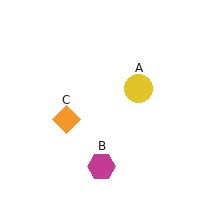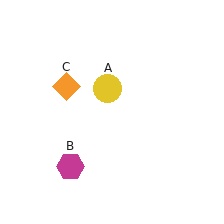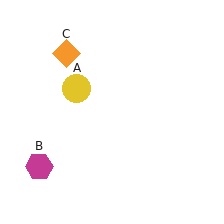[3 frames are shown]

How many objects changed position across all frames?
3 objects changed position: yellow circle (object A), magenta hexagon (object B), orange diamond (object C).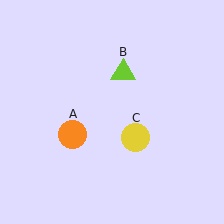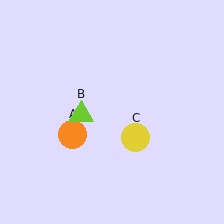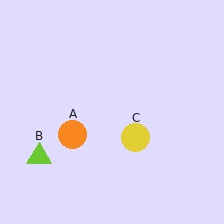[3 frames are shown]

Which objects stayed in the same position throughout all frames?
Orange circle (object A) and yellow circle (object C) remained stationary.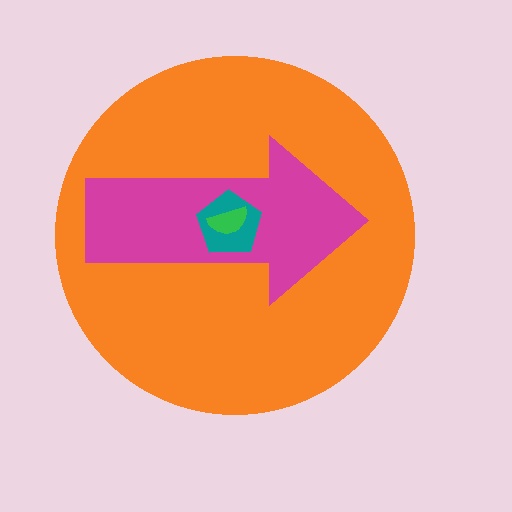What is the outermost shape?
The orange circle.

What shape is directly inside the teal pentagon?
The green semicircle.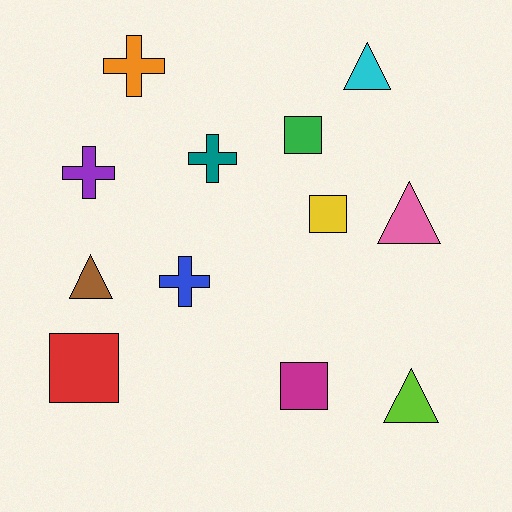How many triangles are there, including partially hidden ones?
There are 4 triangles.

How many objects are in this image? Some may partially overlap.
There are 12 objects.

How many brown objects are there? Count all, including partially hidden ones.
There is 1 brown object.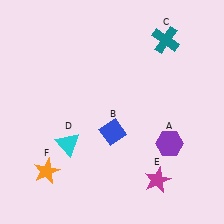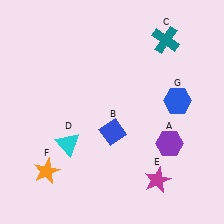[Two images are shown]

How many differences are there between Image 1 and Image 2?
There is 1 difference between the two images.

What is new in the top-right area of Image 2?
A blue hexagon (G) was added in the top-right area of Image 2.